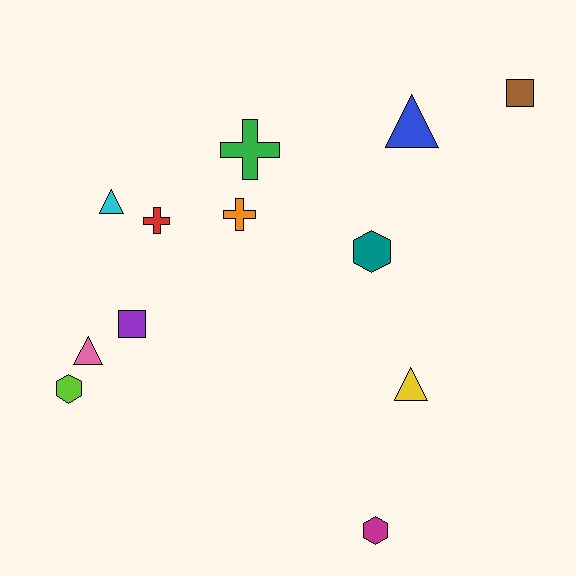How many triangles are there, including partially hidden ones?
There are 4 triangles.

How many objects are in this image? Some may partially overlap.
There are 12 objects.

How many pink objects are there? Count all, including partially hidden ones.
There is 1 pink object.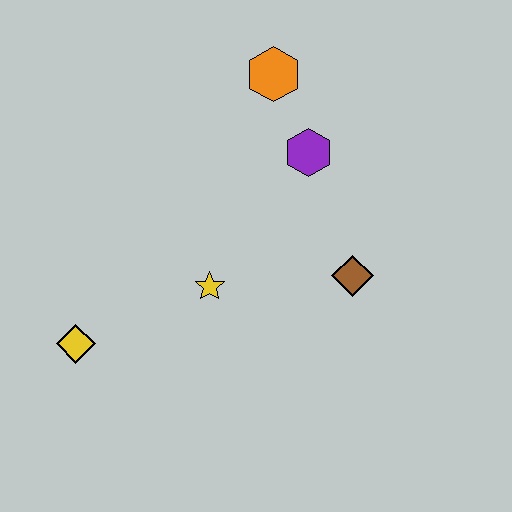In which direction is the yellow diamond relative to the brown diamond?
The yellow diamond is to the left of the brown diamond.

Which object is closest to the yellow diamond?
The yellow star is closest to the yellow diamond.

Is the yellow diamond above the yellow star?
No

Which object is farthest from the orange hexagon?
The yellow diamond is farthest from the orange hexagon.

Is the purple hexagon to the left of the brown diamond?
Yes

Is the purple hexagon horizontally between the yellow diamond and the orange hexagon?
No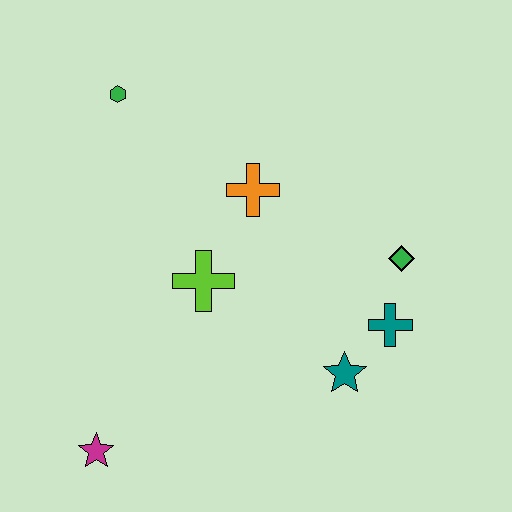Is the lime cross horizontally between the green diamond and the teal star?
No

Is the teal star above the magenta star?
Yes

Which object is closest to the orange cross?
The lime cross is closest to the orange cross.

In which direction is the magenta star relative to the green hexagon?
The magenta star is below the green hexagon.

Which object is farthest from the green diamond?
The magenta star is farthest from the green diamond.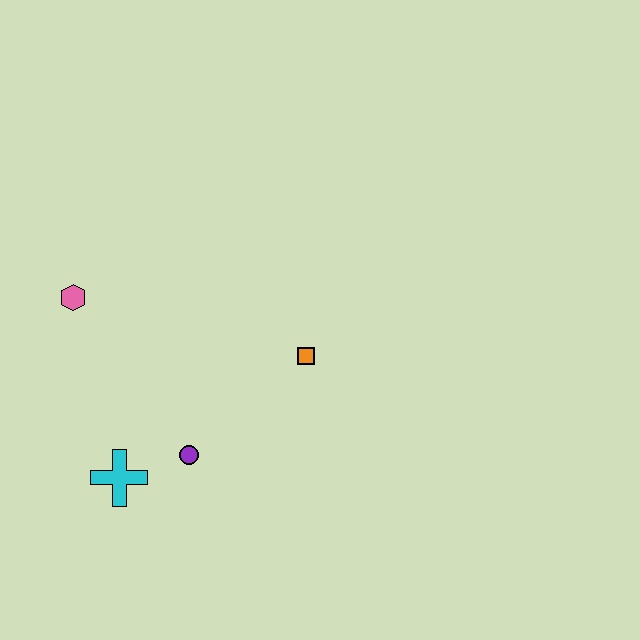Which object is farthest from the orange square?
The pink hexagon is farthest from the orange square.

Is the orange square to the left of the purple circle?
No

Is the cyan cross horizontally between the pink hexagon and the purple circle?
Yes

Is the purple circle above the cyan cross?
Yes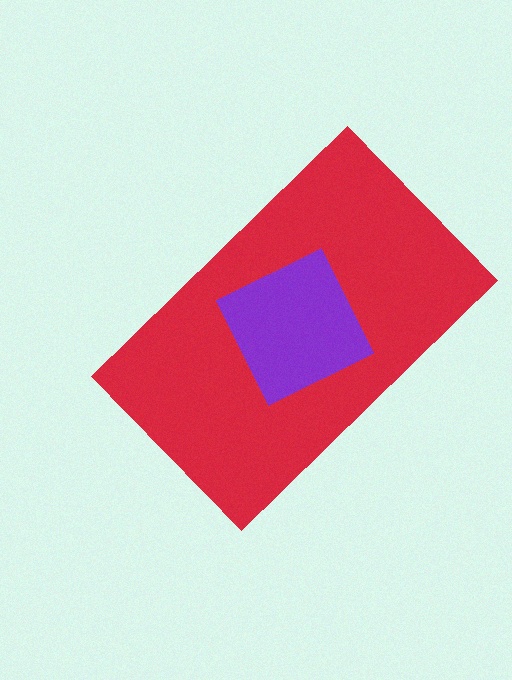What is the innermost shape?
The purple square.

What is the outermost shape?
The red rectangle.